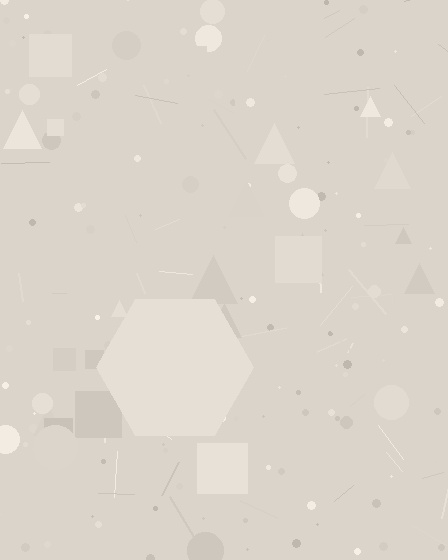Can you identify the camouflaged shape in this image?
The camouflaged shape is a hexagon.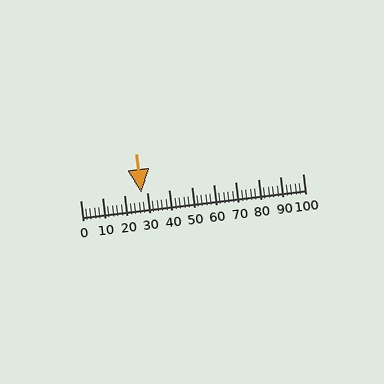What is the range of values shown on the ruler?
The ruler shows values from 0 to 100.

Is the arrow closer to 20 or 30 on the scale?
The arrow is closer to 30.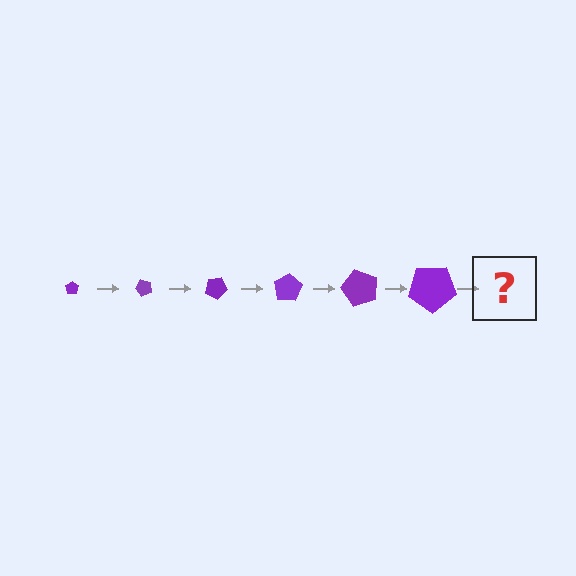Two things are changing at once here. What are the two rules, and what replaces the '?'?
The two rules are that the pentagon grows larger each step and it rotates 50 degrees each step. The '?' should be a pentagon, larger than the previous one and rotated 300 degrees from the start.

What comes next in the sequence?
The next element should be a pentagon, larger than the previous one and rotated 300 degrees from the start.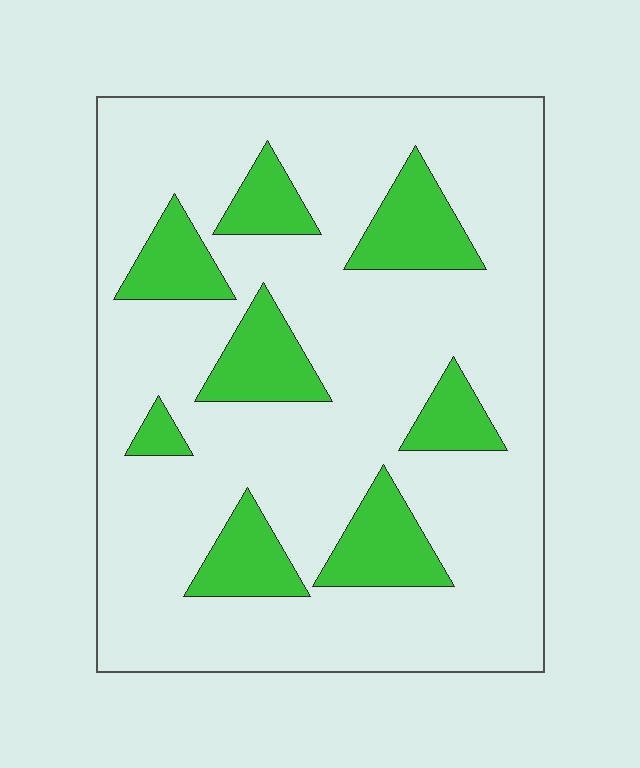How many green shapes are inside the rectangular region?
8.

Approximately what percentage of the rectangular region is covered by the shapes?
Approximately 20%.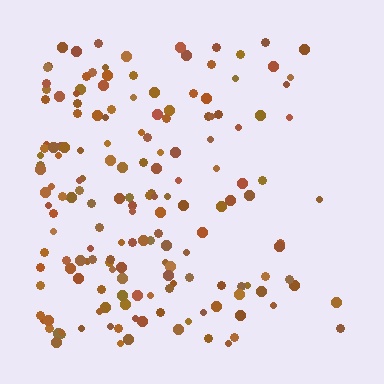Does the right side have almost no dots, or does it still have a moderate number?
Still a moderate number, just noticeably fewer than the left.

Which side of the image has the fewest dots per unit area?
The right.